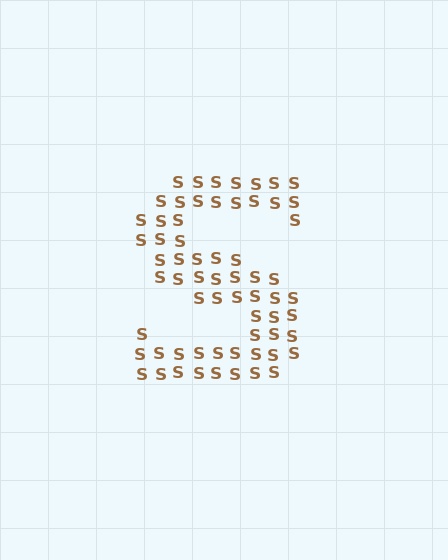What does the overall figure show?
The overall figure shows the letter S.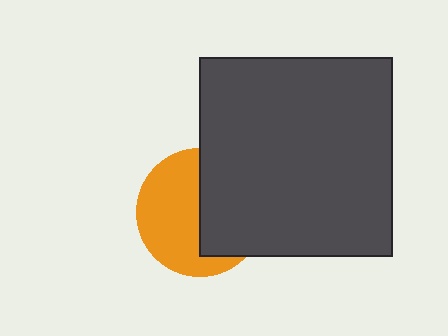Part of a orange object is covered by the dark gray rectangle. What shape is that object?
It is a circle.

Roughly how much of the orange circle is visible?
About half of it is visible (roughly 54%).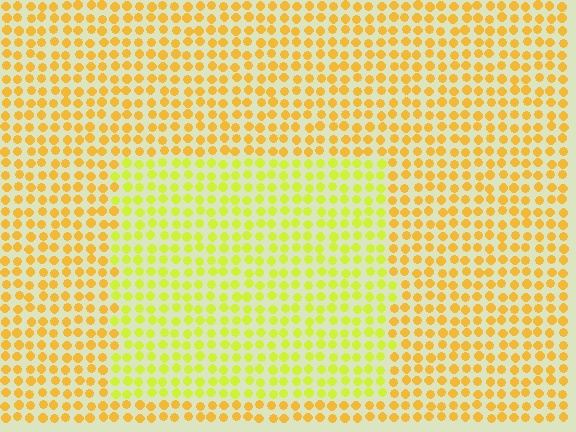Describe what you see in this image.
The image is filled with small yellow elements in a uniform arrangement. A rectangle-shaped region is visible where the elements are tinted to a slightly different hue, forming a subtle color boundary.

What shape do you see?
I see a rectangle.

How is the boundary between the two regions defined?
The boundary is defined purely by a slight shift in hue (about 31 degrees). Spacing, size, and orientation are identical on both sides.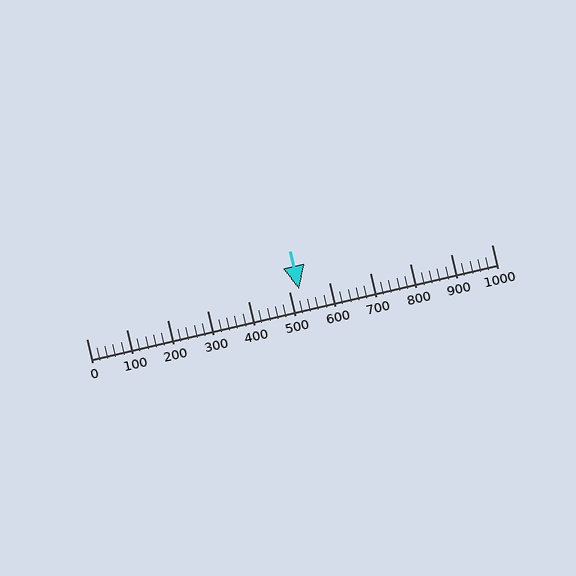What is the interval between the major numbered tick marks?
The major tick marks are spaced 100 units apart.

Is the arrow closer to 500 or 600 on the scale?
The arrow is closer to 500.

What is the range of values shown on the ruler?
The ruler shows values from 0 to 1000.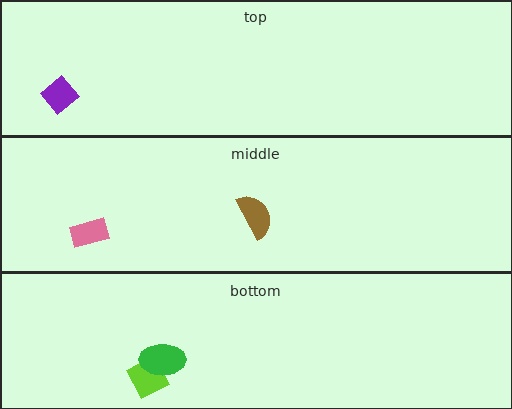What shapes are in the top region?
The purple diamond.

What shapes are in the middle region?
The pink rectangle, the brown semicircle.